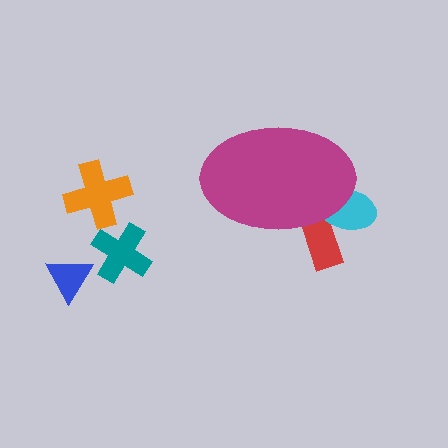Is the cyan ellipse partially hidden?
Yes, the cyan ellipse is partially hidden behind the magenta ellipse.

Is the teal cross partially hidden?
No, the teal cross is fully visible.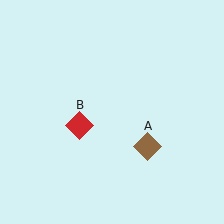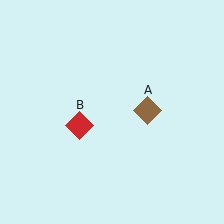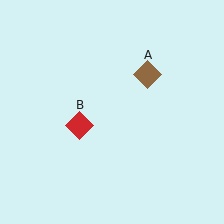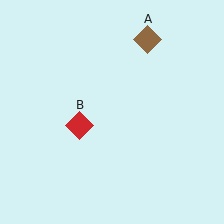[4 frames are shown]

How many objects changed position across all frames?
1 object changed position: brown diamond (object A).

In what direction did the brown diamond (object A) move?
The brown diamond (object A) moved up.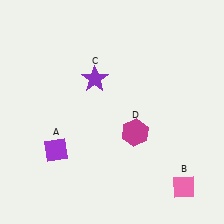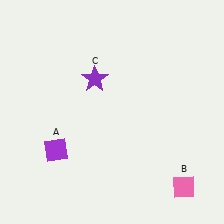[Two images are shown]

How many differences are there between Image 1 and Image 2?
There is 1 difference between the two images.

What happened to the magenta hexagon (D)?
The magenta hexagon (D) was removed in Image 2. It was in the bottom-right area of Image 1.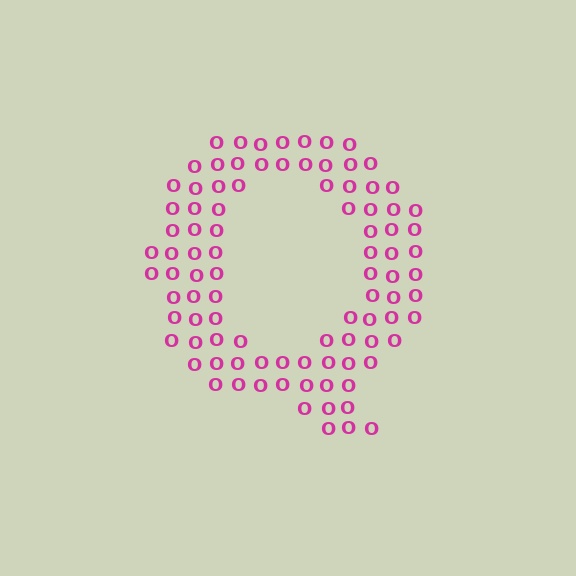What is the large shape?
The large shape is the letter Q.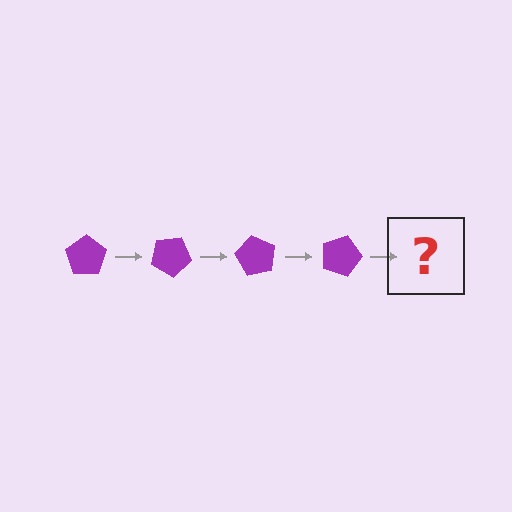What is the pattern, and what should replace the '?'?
The pattern is that the pentagon rotates 30 degrees each step. The '?' should be a purple pentagon rotated 120 degrees.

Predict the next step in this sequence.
The next step is a purple pentagon rotated 120 degrees.